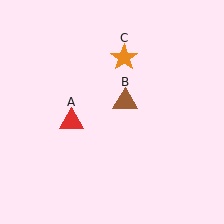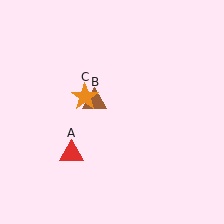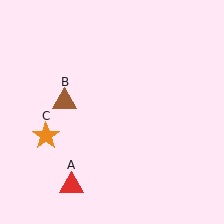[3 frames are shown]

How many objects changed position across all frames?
3 objects changed position: red triangle (object A), brown triangle (object B), orange star (object C).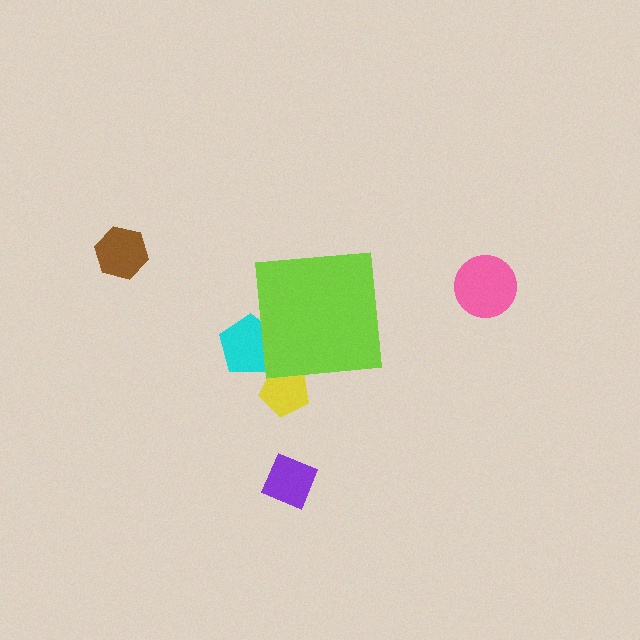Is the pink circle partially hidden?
No, the pink circle is fully visible.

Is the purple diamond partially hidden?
No, the purple diamond is fully visible.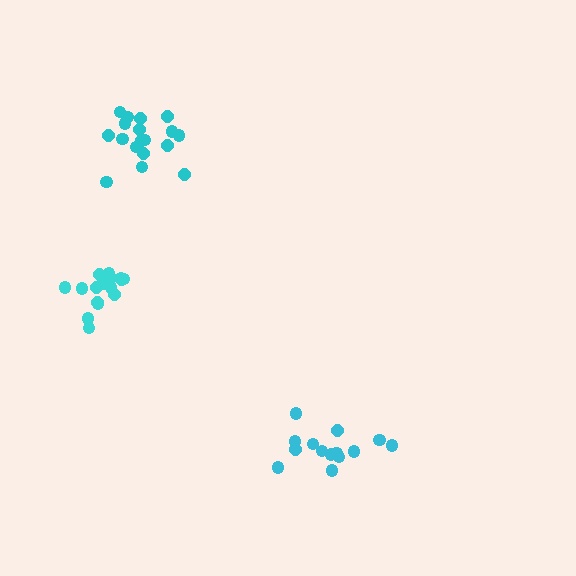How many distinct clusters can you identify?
There are 3 distinct clusters.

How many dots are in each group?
Group 1: 17 dots, Group 2: 14 dots, Group 3: 18 dots (49 total).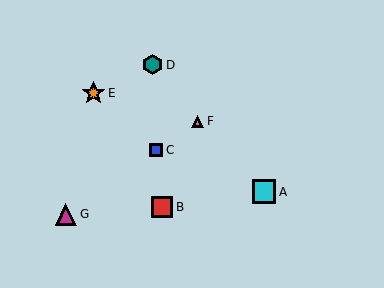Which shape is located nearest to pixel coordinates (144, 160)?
The blue square (labeled C) at (156, 150) is nearest to that location.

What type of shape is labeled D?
Shape D is a teal hexagon.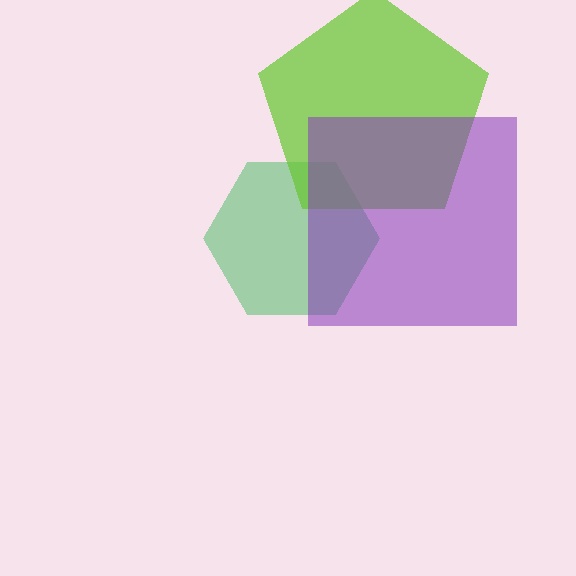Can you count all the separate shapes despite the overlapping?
Yes, there are 3 separate shapes.